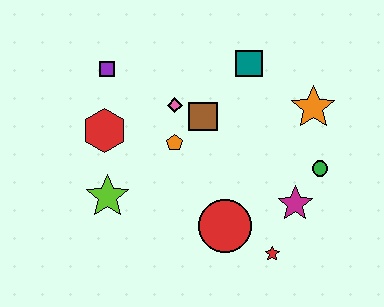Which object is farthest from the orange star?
The lime star is farthest from the orange star.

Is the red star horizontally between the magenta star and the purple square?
Yes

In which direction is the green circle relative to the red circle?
The green circle is to the right of the red circle.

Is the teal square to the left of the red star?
Yes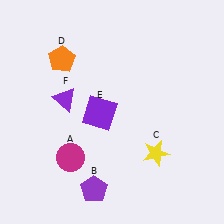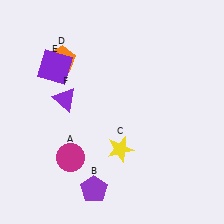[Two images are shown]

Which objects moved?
The objects that moved are: the yellow star (C), the purple square (E).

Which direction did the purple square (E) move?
The purple square (E) moved up.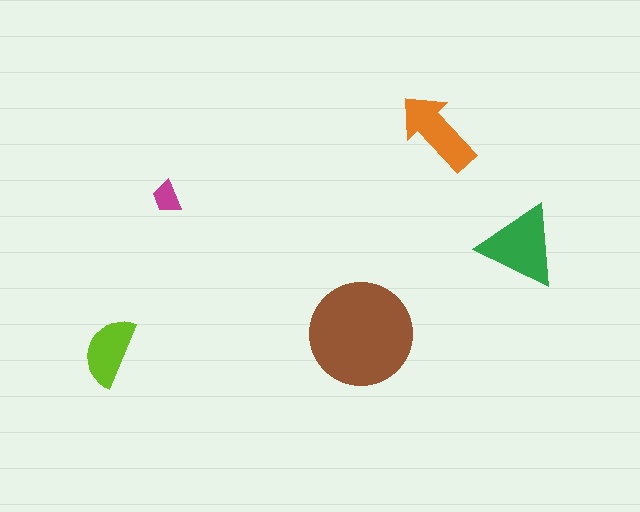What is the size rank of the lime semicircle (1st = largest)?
4th.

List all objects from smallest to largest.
The magenta trapezoid, the lime semicircle, the orange arrow, the green triangle, the brown circle.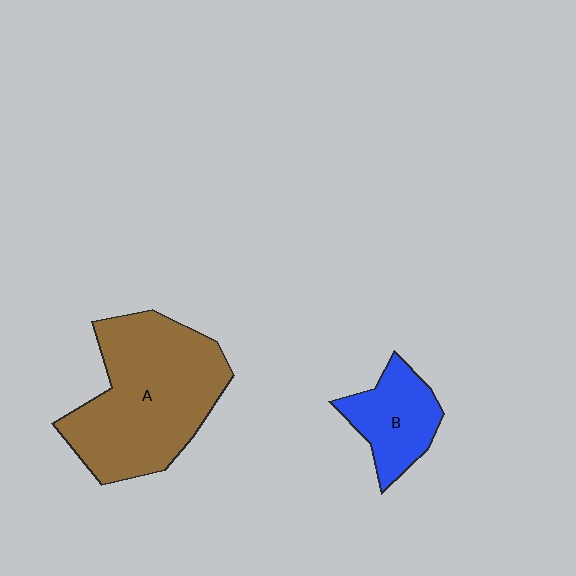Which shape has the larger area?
Shape A (brown).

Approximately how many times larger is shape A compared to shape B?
Approximately 2.5 times.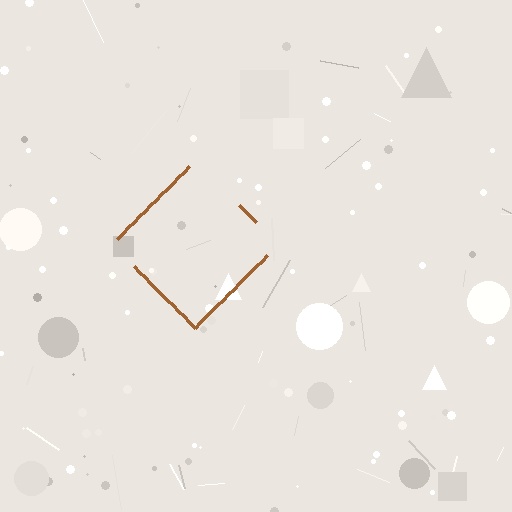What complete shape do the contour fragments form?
The contour fragments form a diamond.